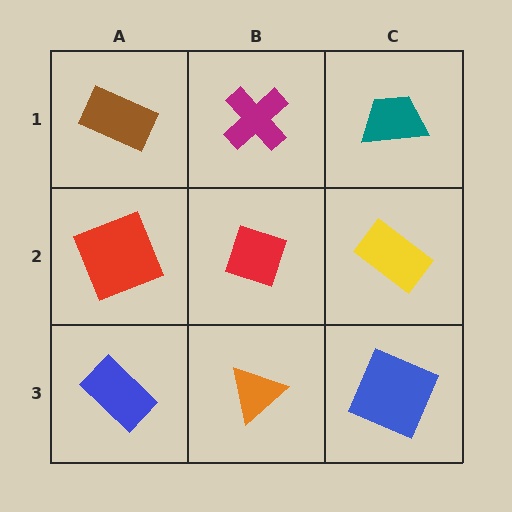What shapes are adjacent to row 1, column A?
A red square (row 2, column A), a magenta cross (row 1, column B).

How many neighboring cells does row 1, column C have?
2.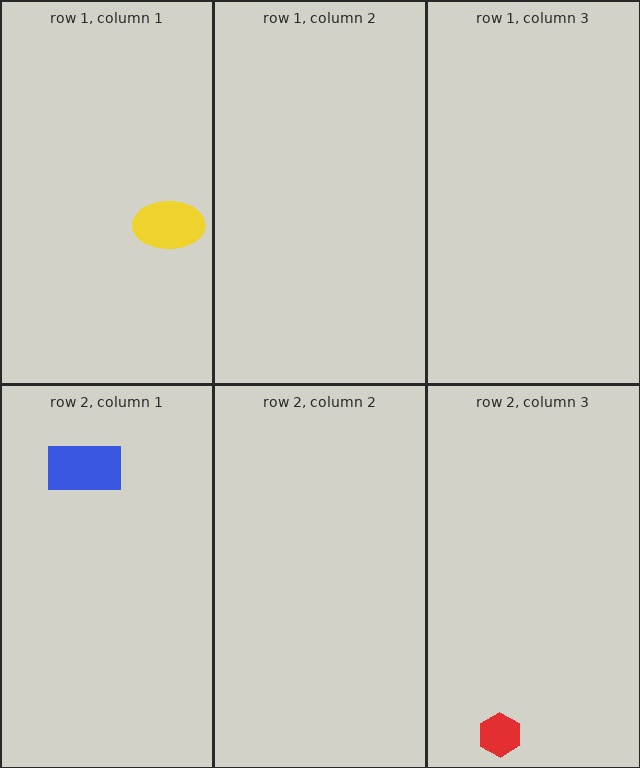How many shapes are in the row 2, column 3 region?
1.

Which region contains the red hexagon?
The row 2, column 3 region.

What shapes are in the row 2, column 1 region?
The blue rectangle.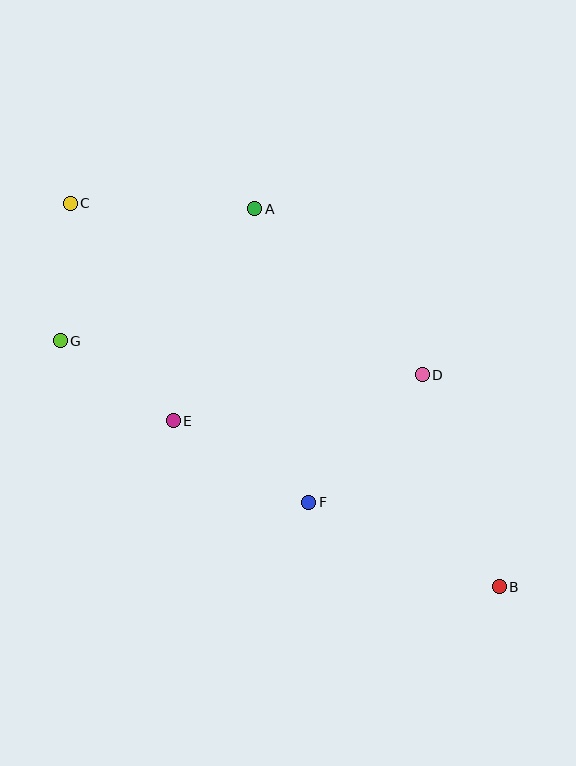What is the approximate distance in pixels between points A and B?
The distance between A and B is approximately 450 pixels.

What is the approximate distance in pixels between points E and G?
The distance between E and G is approximately 139 pixels.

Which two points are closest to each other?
Points C and G are closest to each other.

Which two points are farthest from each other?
Points B and C are farthest from each other.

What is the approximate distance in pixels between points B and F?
The distance between B and F is approximately 208 pixels.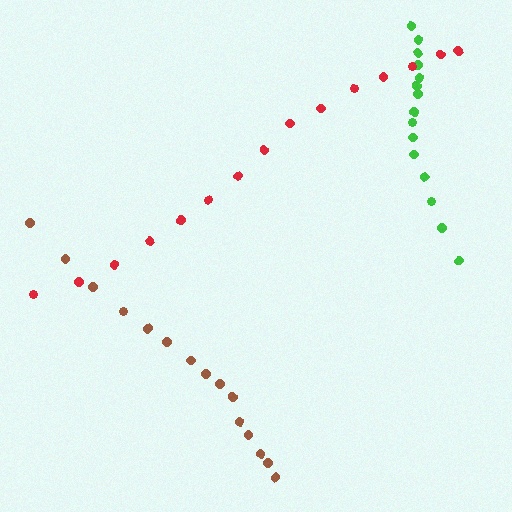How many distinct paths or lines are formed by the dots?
There are 3 distinct paths.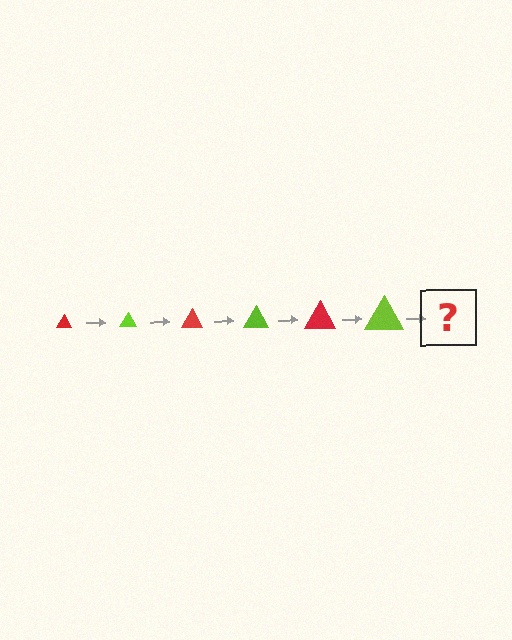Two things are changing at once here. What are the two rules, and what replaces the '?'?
The two rules are that the triangle grows larger each step and the color cycles through red and lime. The '?' should be a red triangle, larger than the previous one.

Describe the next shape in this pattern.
It should be a red triangle, larger than the previous one.